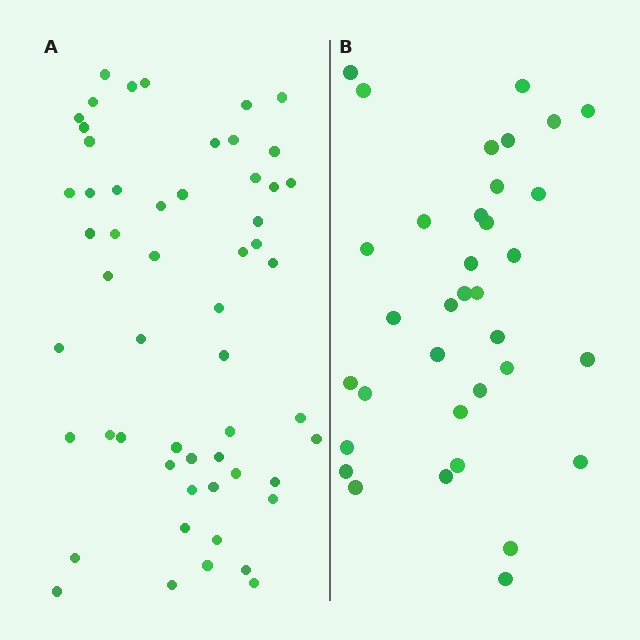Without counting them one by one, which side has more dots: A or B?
Region A (the left region) has more dots.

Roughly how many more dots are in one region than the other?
Region A has approximately 20 more dots than region B.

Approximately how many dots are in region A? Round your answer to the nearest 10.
About 60 dots. (The exact count is 55, which rounds to 60.)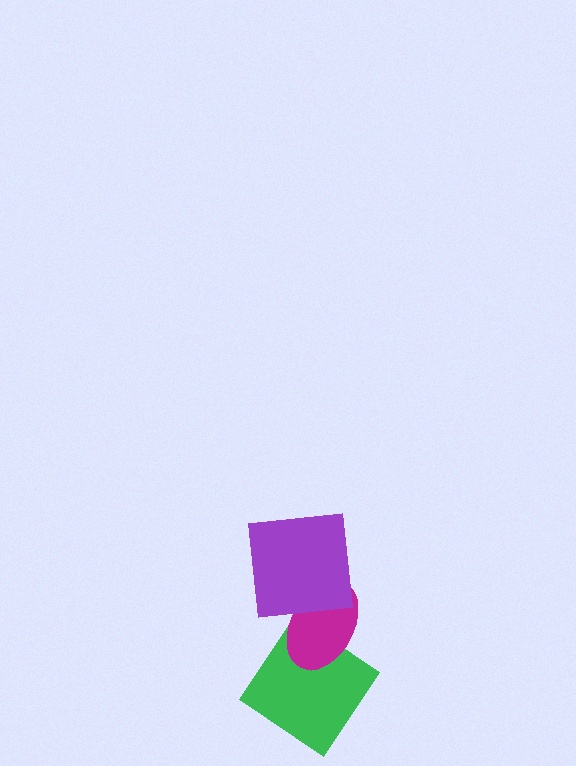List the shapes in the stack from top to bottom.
From top to bottom: the purple square, the magenta ellipse, the green diamond.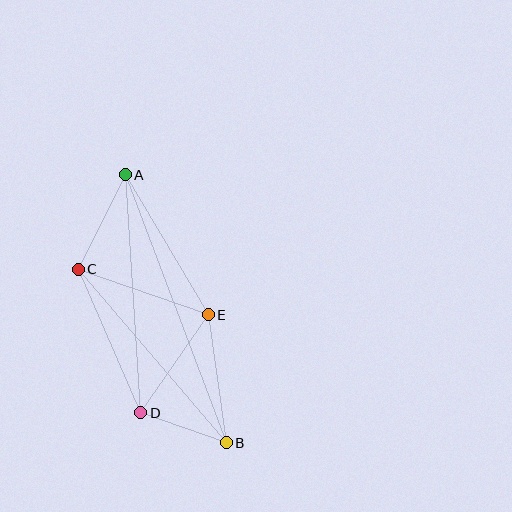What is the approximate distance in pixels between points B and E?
The distance between B and E is approximately 129 pixels.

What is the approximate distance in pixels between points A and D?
The distance between A and D is approximately 239 pixels.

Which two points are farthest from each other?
Points A and B are farthest from each other.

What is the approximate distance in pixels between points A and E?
The distance between A and E is approximately 163 pixels.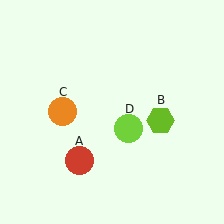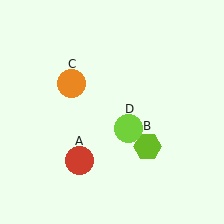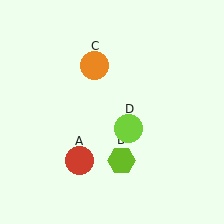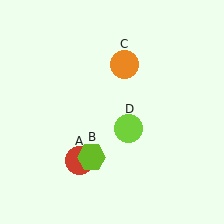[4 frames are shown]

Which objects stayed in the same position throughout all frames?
Red circle (object A) and lime circle (object D) remained stationary.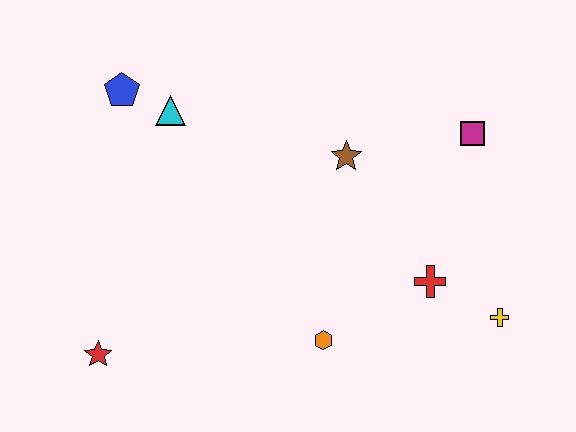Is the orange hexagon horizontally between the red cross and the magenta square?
No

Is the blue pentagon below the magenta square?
No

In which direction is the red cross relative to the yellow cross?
The red cross is to the left of the yellow cross.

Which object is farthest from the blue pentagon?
The yellow cross is farthest from the blue pentagon.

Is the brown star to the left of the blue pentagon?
No